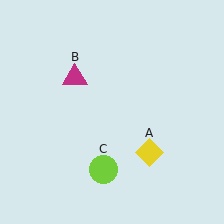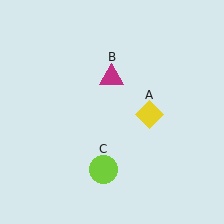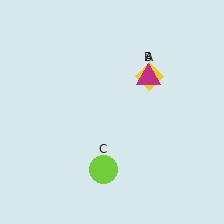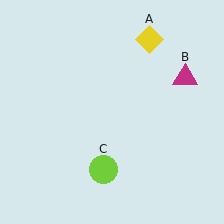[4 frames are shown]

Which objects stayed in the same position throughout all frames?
Lime circle (object C) remained stationary.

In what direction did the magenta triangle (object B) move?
The magenta triangle (object B) moved right.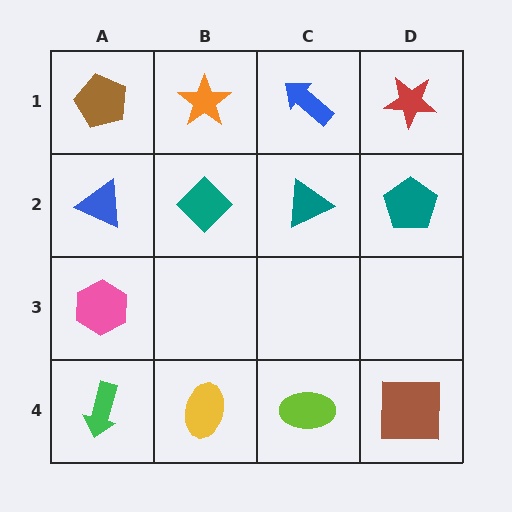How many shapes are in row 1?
4 shapes.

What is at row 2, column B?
A teal diamond.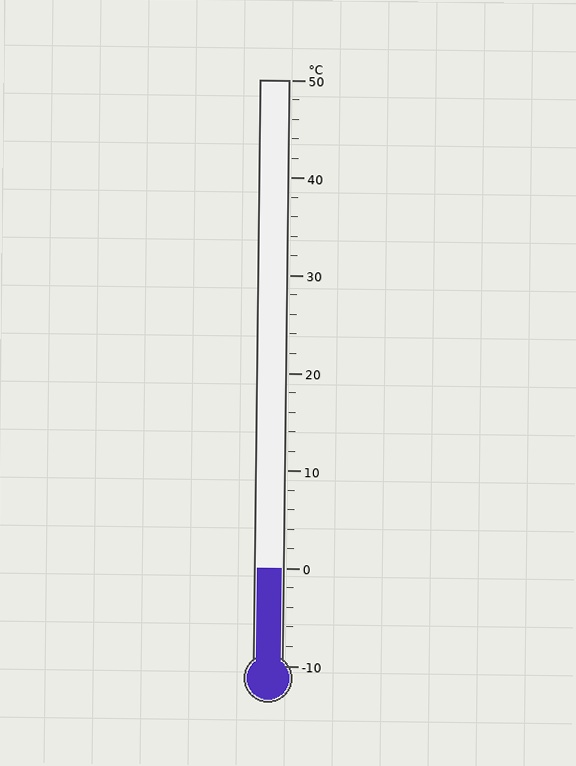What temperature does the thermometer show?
The thermometer shows approximately 0°C.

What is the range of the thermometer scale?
The thermometer scale ranges from -10°C to 50°C.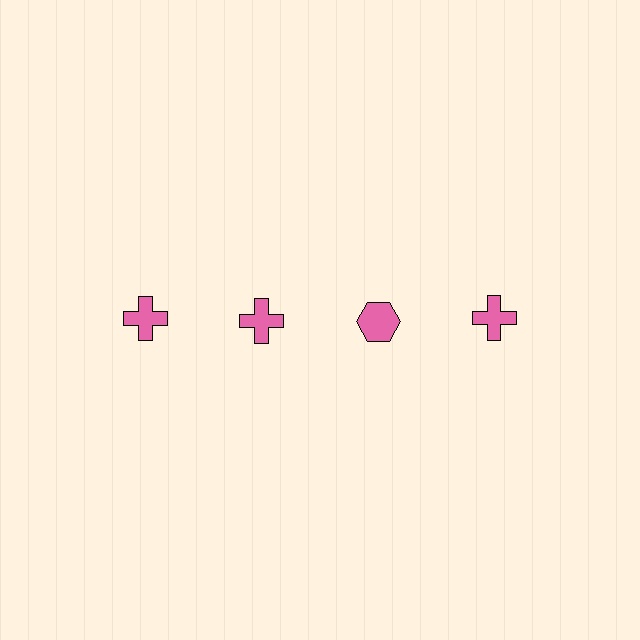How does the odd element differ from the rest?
It has a different shape: hexagon instead of cross.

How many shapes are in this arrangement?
There are 4 shapes arranged in a grid pattern.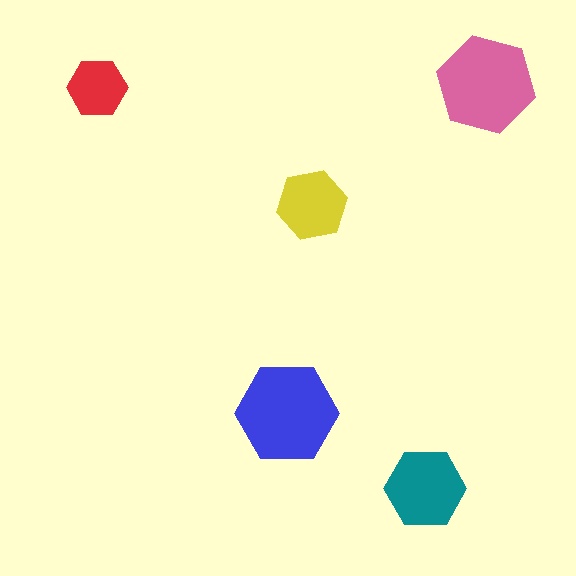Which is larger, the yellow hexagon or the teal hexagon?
The teal one.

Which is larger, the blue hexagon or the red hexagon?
The blue one.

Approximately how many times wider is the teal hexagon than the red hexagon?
About 1.5 times wider.